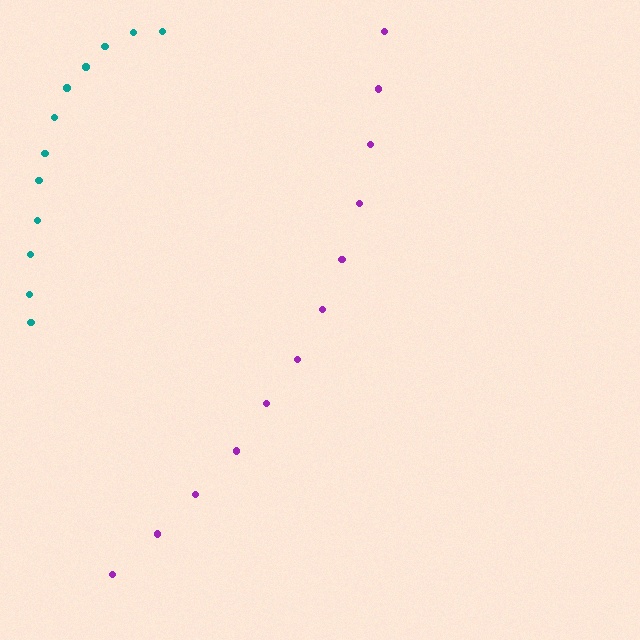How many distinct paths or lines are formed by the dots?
There are 2 distinct paths.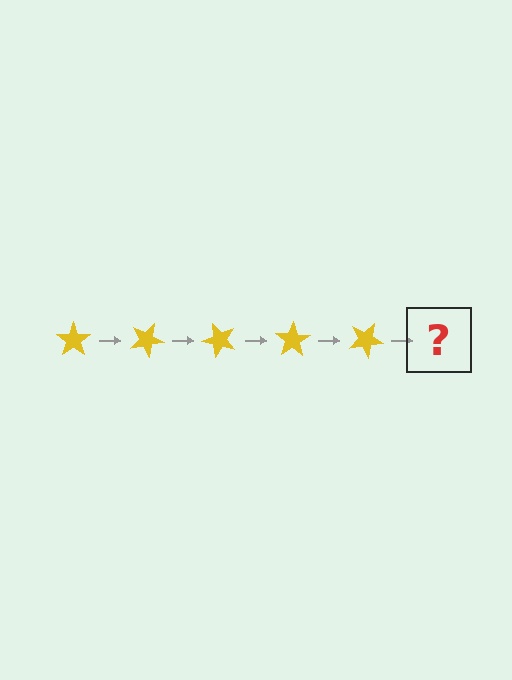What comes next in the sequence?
The next element should be a yellow star rotated 125 degrees.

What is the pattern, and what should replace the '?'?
The pattern is that the star rotates 25 degrees each step. The '?' should be a yellow star rotated 125 degrees.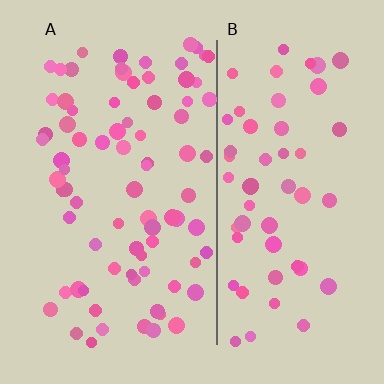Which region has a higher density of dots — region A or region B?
A (the left).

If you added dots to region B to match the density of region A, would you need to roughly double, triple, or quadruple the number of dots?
Approximately double.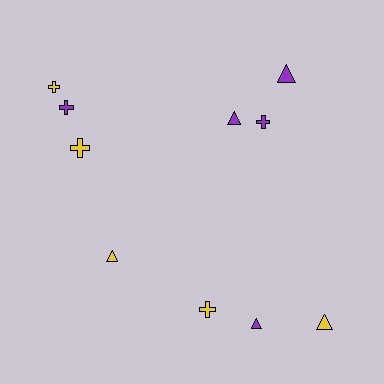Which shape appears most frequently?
Triangle, with 5 objects.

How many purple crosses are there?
There are 2 purple crosses.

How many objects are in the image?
There are 10 objects.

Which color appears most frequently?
Yellow, with 5 objects.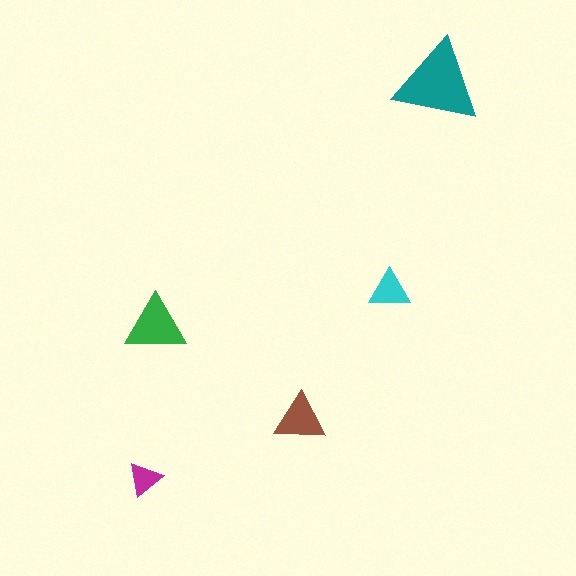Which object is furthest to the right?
The teal triangle is rightmost.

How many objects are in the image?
There are 5 objects in the image.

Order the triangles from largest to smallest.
the teal one, the green one, the brown one, the cyan one, the magenta one.